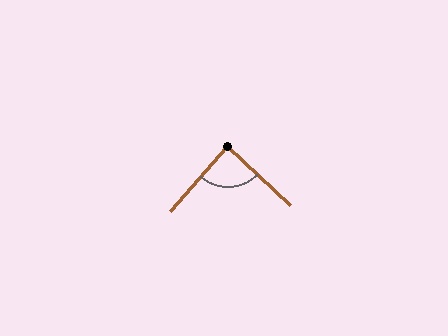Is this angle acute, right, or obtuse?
It is approximately a right angle.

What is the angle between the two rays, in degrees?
Approximately 88 degrees.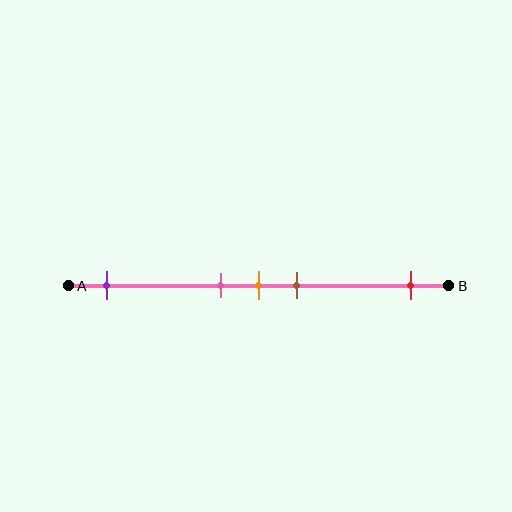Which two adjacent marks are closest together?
The pink and orange marks are the closest adjacent pair.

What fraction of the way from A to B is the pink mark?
The pink mark is approximately 40% (0.4) of the way from A to B.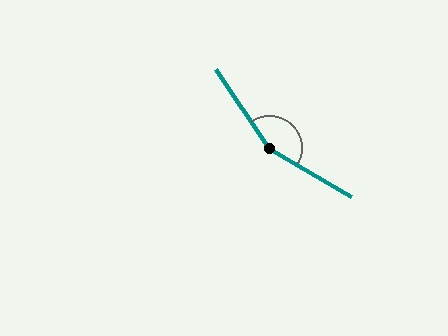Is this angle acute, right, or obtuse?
It is obtuse.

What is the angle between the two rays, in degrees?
Approximately 155 degrees.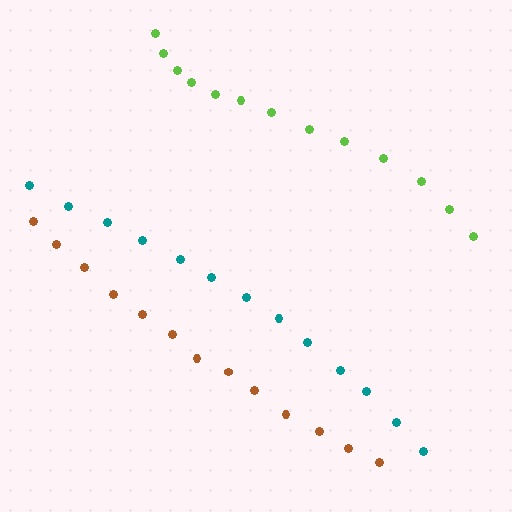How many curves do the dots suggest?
There are 3 distinct paths.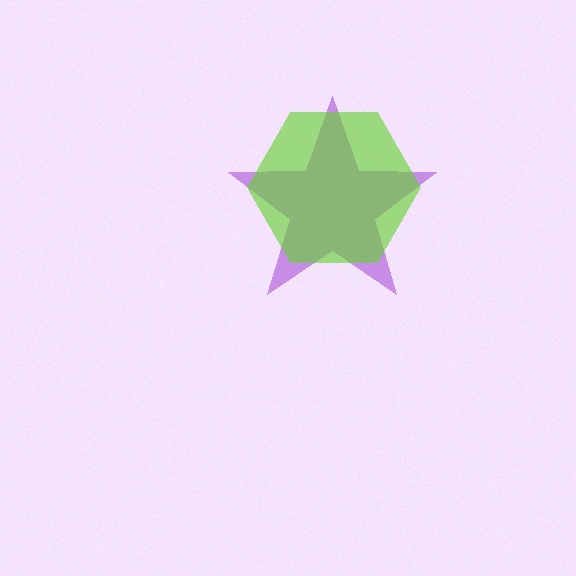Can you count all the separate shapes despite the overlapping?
Yes, there are 2 separate shapes.